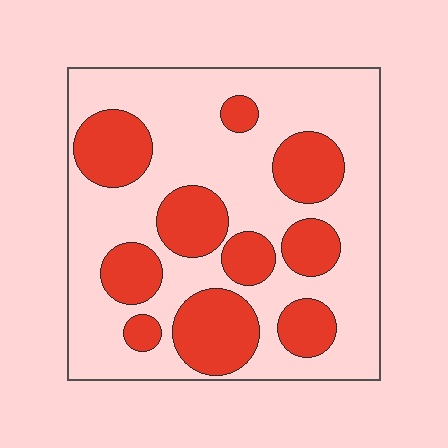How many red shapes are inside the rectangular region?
10.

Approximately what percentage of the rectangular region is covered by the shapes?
Approximately 35%.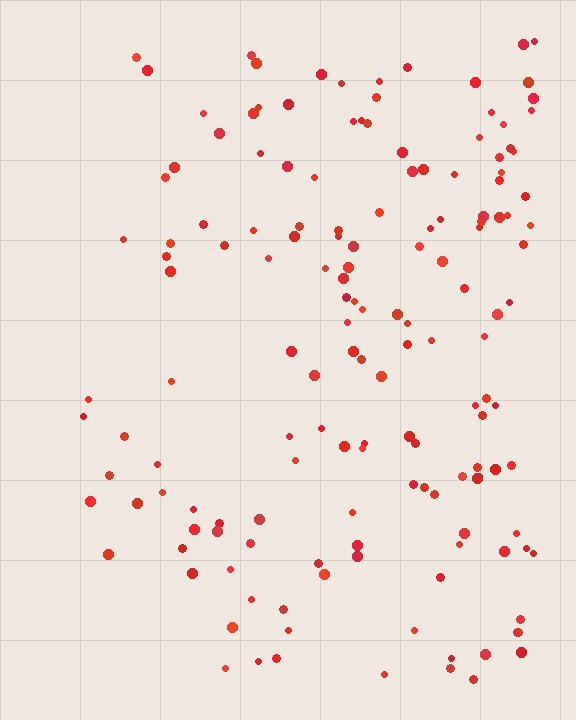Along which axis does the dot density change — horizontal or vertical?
Horizontal.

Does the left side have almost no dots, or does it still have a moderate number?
Still a moderate number, just noticeably fewer than the right.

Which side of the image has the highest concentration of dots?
The right.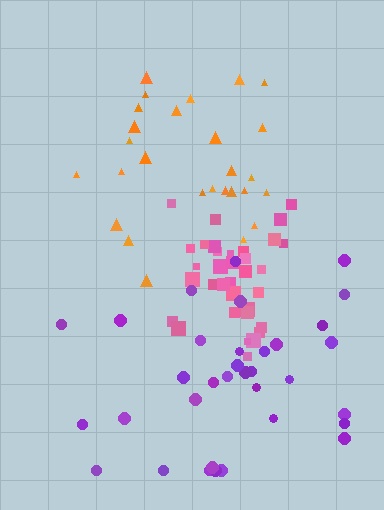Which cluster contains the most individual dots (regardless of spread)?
Pink (34).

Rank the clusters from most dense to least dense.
pink, orange, purple.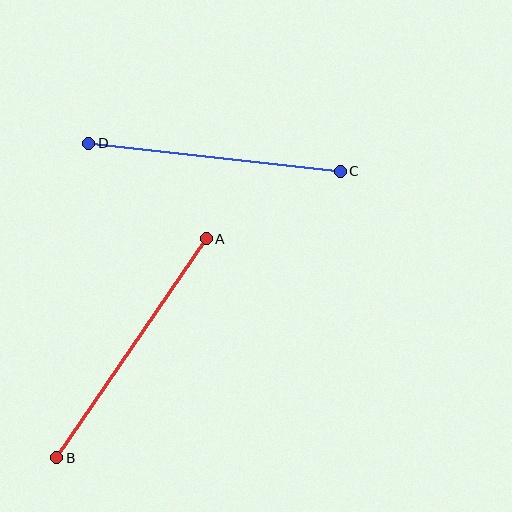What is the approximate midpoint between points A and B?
The midpoint is at approximately (131, 348) pixels.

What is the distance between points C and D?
The distance is approximately 253 pixels.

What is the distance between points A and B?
The distance is approximately 265 pixels.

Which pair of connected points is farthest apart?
Points A and B are farthest apart.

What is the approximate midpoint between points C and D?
The midpoint is at approximately (214, 157) pixels.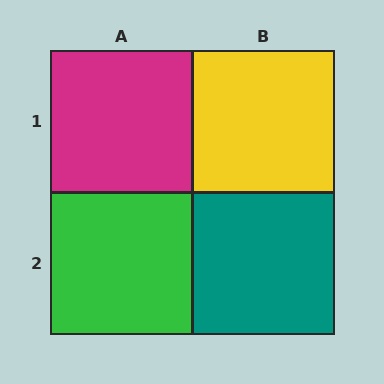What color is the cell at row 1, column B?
Yellow.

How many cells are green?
1 cell is green.